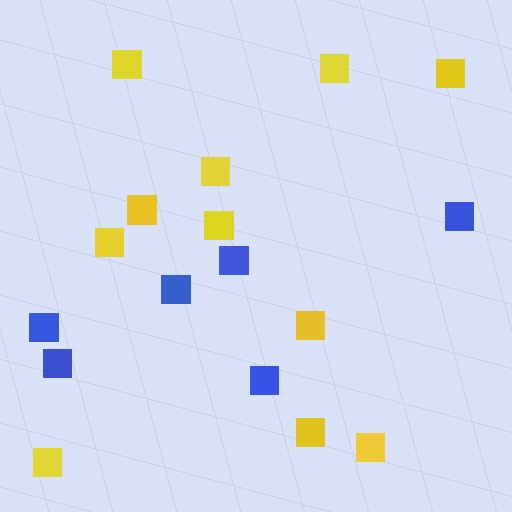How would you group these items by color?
There are 2 groups: one group of blue squares (6) and one group of yellow squares (11).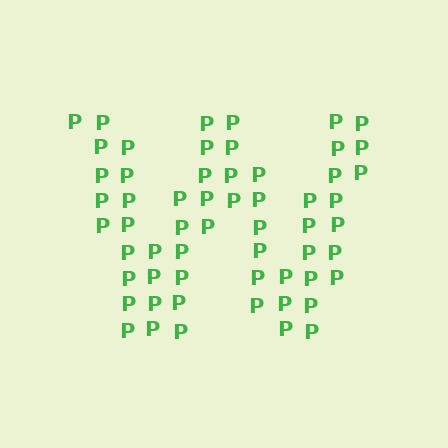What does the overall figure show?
The overall figure shows the letter W.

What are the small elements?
The small elements are letter P's.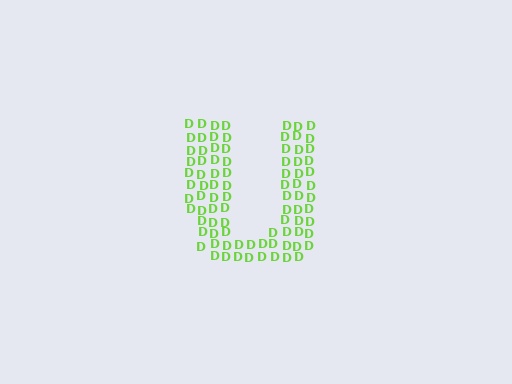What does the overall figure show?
The overall figure shows the letter U.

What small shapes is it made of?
It is made of small letter D's.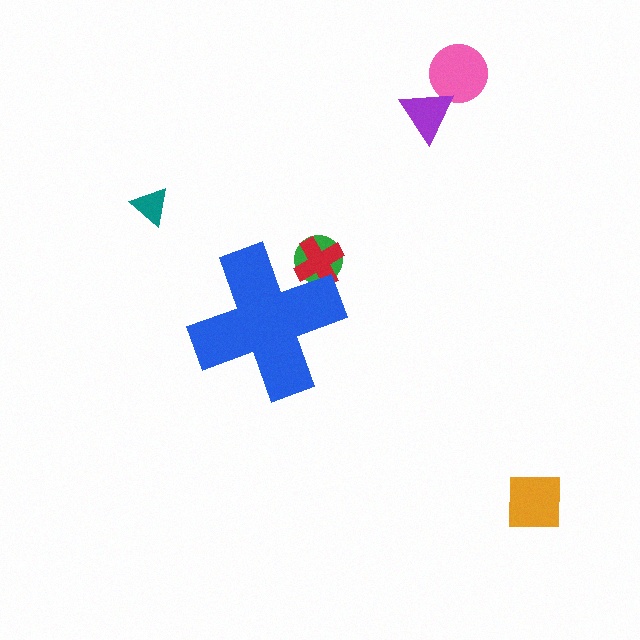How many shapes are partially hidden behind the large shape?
2 shapes are partially hidden.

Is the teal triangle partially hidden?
No, the teal triangle is fully visible.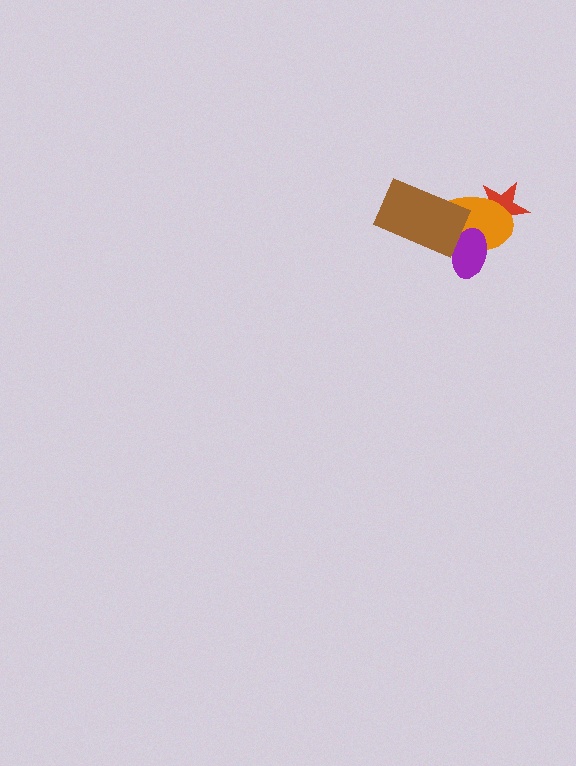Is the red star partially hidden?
Yes, it is partially covered by another shape.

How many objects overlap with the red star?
1 object overlaps with the red star.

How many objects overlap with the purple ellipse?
2 objects overlap with the purple ellipse.